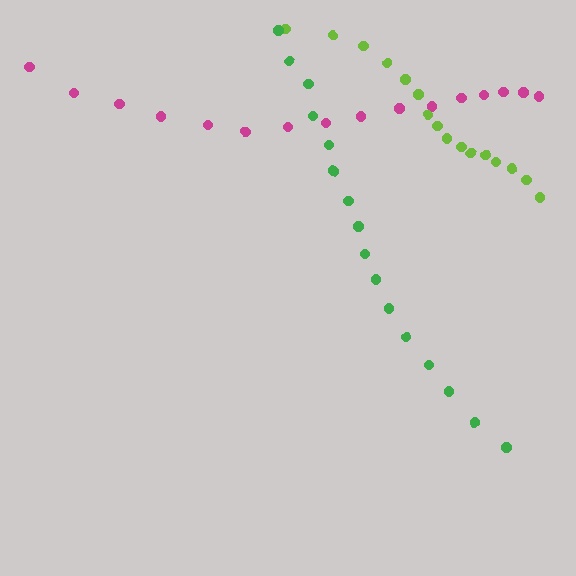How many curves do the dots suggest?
There are 3 distinct paths.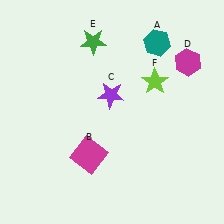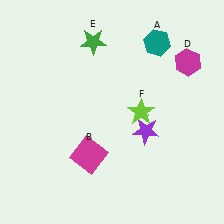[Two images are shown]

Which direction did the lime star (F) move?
The lime star (F) moved down.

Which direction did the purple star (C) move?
The purple star (C) moved down.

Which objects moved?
The objects that moved are: the purple star (C), the lime star (F).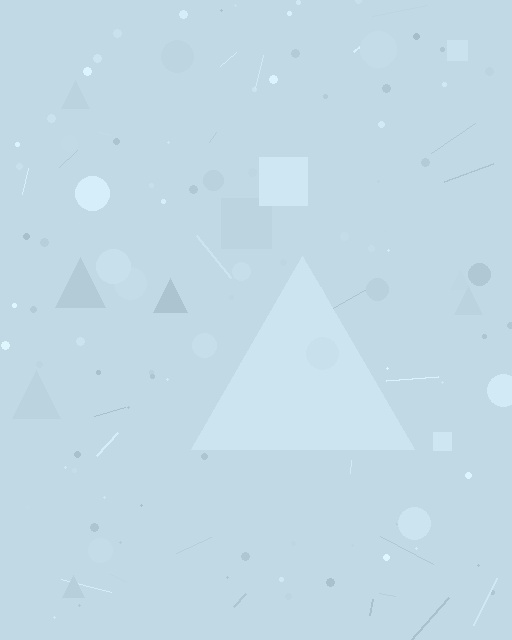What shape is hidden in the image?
A triangle is hidden in the image.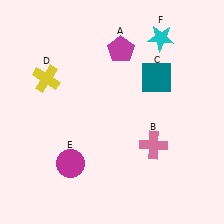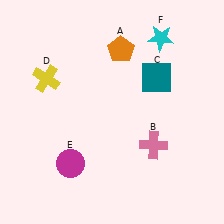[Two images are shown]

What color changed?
The pentagon (A) changed from magenta in Image 1 to orange in Image 2.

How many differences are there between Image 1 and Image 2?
There is 1 difference between the two images.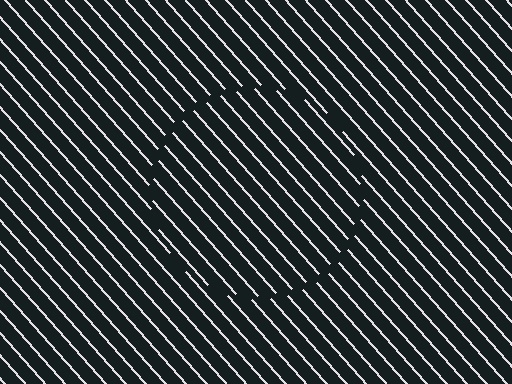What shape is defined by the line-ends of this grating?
An illusory circle. The interior of the shape contains the same grating, shifted by half a period — the contour is defined by the phase discontinuity where line-ends from the inner and outer gratings abut.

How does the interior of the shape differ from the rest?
The interior of the shape contains the same grating, shifted by half a period — the contour is defined by the phase discontinuity where line-ends from the inner and outer gratings abut.